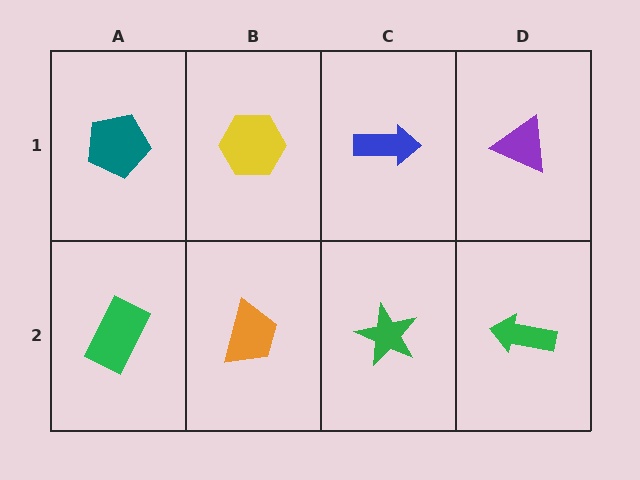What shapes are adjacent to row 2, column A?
A teal pentagon (row 1, column A), an orange trapezoid (row 2, column B).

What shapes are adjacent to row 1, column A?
A green rectangle (row 2, column A), a yellow hexagon (row 1, column B).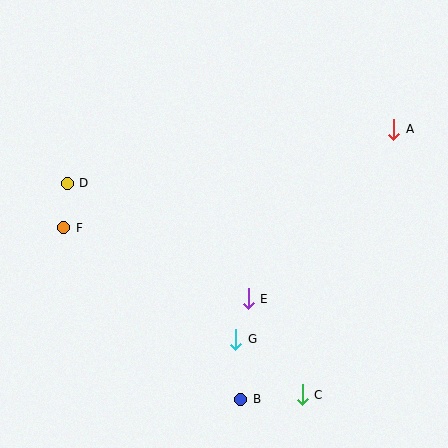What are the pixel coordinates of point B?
Point B is at (241, 399).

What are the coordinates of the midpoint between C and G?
The midpoint between C and G is at (269, 367).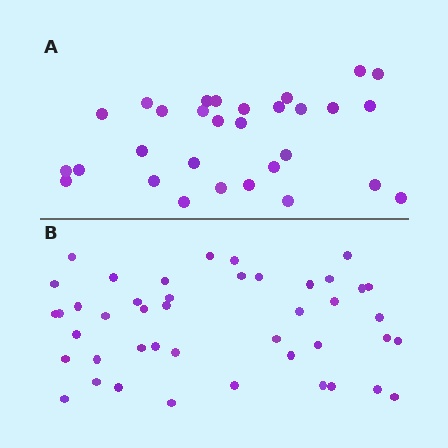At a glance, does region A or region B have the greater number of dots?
Region B (the bottom region) has more dots.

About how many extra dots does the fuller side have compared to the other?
Region B has approximately 15 more dots than region A.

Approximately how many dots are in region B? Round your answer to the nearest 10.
About 40 dots. (The exact count is 44, which rounds to 40.)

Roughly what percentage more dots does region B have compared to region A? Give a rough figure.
About 45% more.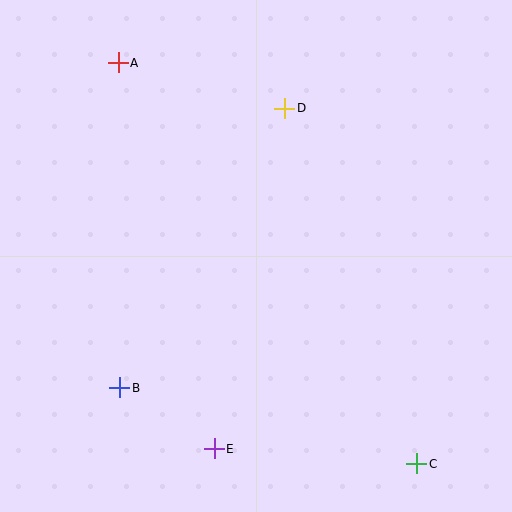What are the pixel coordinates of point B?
Point B is at (120, 388).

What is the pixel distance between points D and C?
The distance between D and C is 379 pixels.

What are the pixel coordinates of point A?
Point A is at (118, 63).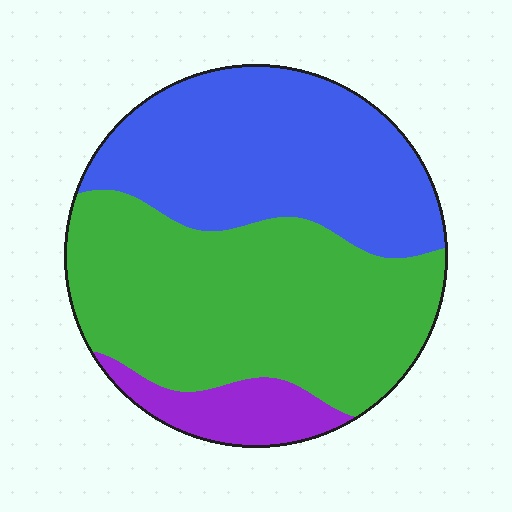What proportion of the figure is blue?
Blue covers around 40% of the figure.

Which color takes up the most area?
Green, at roughly 50%.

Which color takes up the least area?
Purple, at roughly 10%.